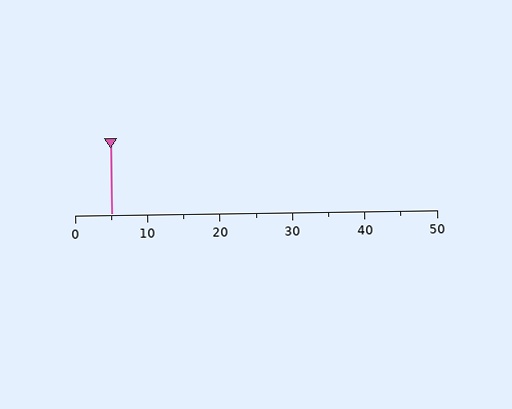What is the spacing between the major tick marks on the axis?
The major ticks are spaced 10 apart.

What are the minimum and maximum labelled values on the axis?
The axis runs from 0 to 50.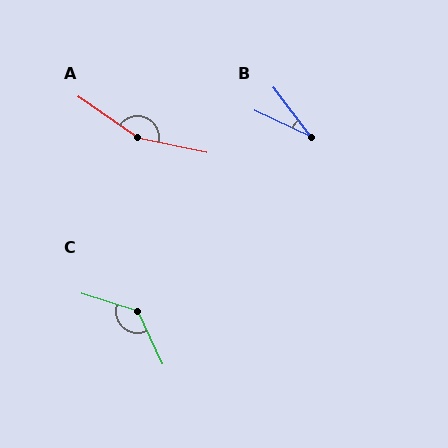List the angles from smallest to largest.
B (28°), C (132°), A (157°).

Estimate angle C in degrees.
Approximately 132 degrees.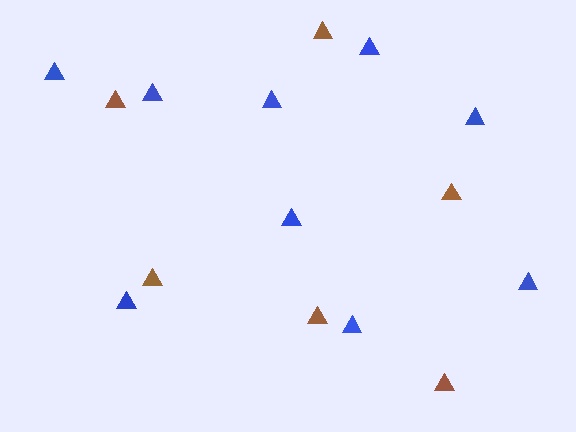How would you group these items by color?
There are 2 groups: one group of blue triangles (9) and one group of brown triangles (6).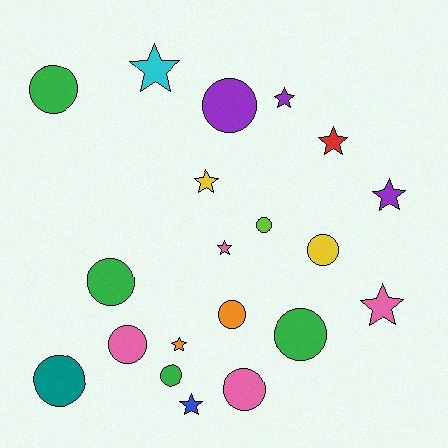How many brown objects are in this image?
There are no brown objects.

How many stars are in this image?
There are 9 stars.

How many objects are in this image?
There are 20 objects.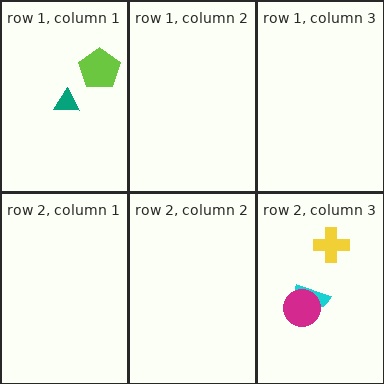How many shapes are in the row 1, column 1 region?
2.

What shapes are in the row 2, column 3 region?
The cyan semicircle, the magenta circle, the yellow cross.